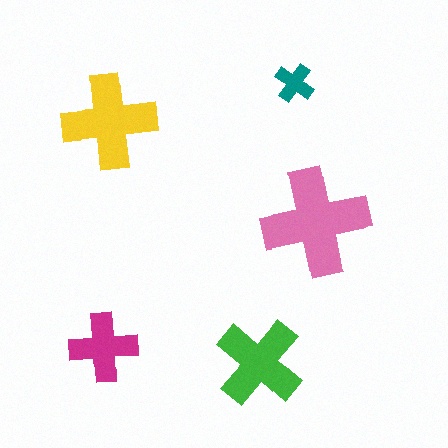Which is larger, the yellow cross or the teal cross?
The yellow one.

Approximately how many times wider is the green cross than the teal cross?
About 2.5 times wider.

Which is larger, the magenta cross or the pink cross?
The pink one.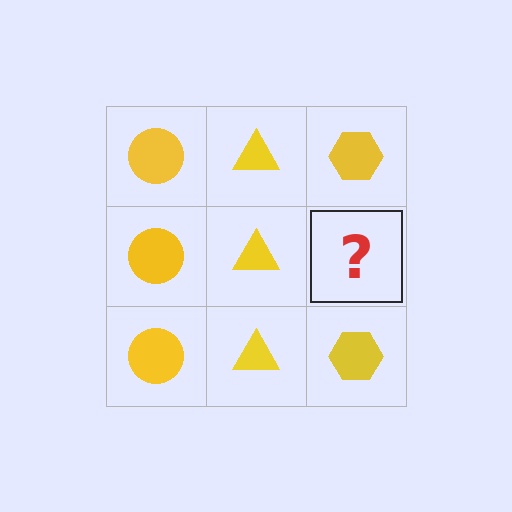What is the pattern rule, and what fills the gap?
The rule is that each column has a consistent shape. The gap should be filled with a yellow hexagon.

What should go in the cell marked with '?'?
The missing cell should contain a yellow hexagon.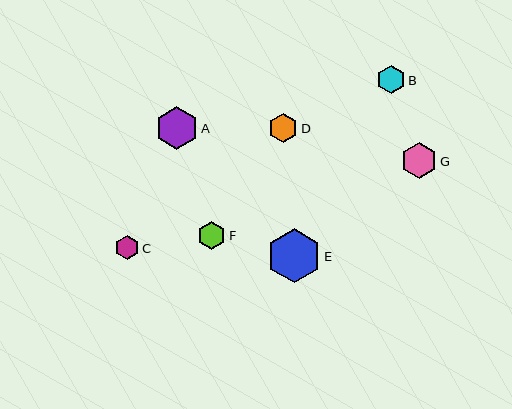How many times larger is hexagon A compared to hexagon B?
Hexagon A is approximately 1.5 times the size of hexagon B.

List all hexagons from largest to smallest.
From largest to smallest: E, A, G, D, B, F, C.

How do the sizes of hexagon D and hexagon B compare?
Hexagon D and hexagon B are approximately the same size.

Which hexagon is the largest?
Hexagon E is the largest with a size of approximately 54 pixels.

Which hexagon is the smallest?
Hexagon C is the smallest with a size of approximately 24 pixels.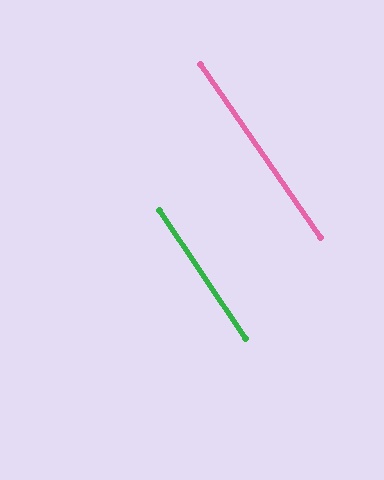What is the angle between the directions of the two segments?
Approximately 1 degree.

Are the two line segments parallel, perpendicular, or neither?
Parallel — their directions differ by only 0.9°.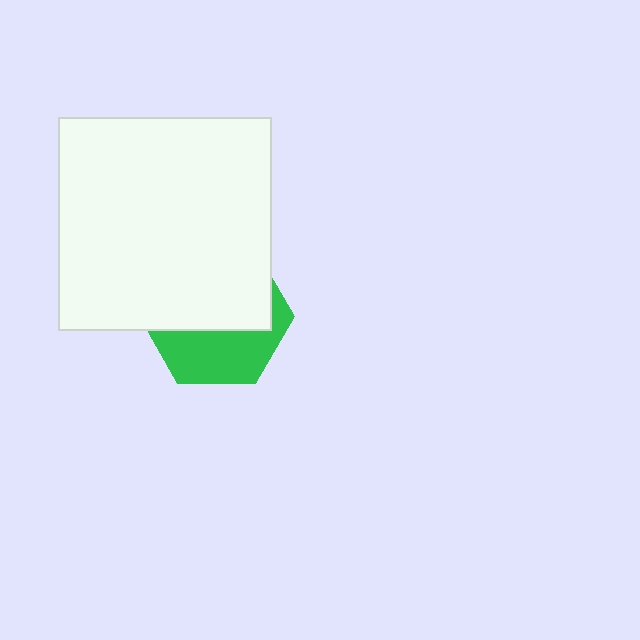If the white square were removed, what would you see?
You would see the complete green hexagon.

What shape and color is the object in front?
The object in front is a white square.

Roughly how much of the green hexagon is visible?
A small part of it is visible (roughly 41%).